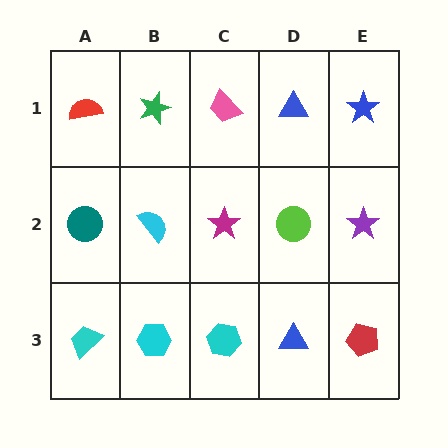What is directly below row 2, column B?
A cyan hexagon.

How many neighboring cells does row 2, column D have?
4.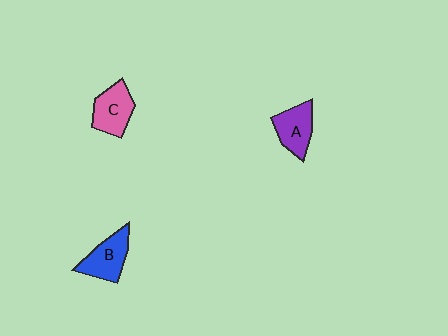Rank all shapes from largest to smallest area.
From largest to smallest: B (blue), C (pink), A (purple).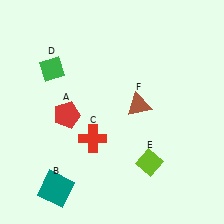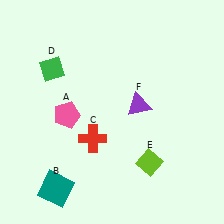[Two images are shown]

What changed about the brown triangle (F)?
In Image 1, F is brown. In Image 2, it changed to purple.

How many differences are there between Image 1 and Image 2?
There are 2 differences between the two images.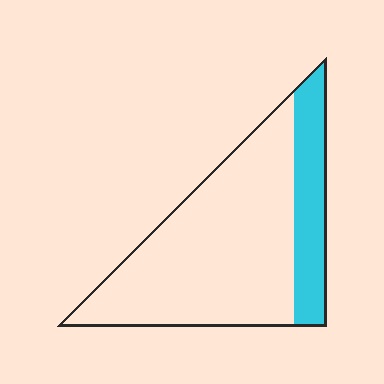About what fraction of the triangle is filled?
About one quarter (1/4).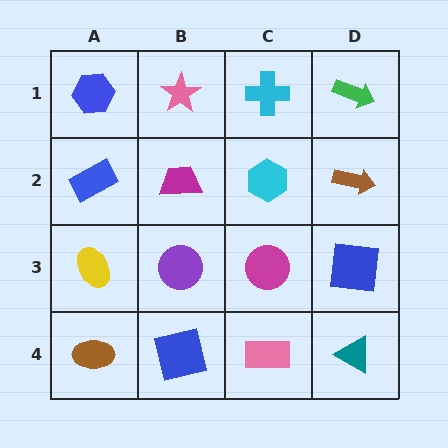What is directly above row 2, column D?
A green arrow.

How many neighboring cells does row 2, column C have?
4.